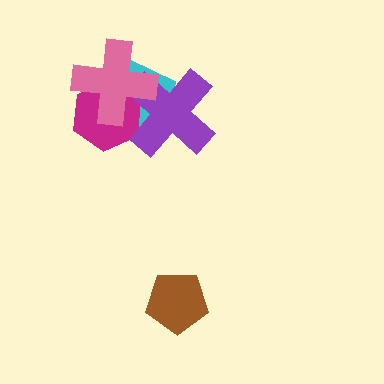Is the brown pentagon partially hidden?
No, no other shape covers it.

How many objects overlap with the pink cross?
3 objects overlap with the pink cross.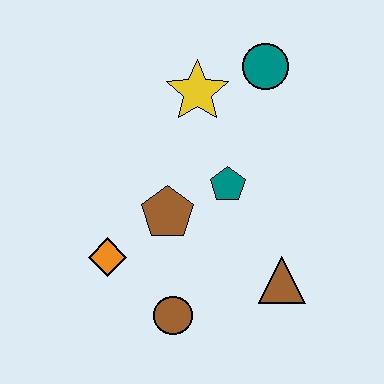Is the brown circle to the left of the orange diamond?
No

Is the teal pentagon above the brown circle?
Yes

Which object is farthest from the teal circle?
The brown circle is farthest from the teal circle.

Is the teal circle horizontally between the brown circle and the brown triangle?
Yes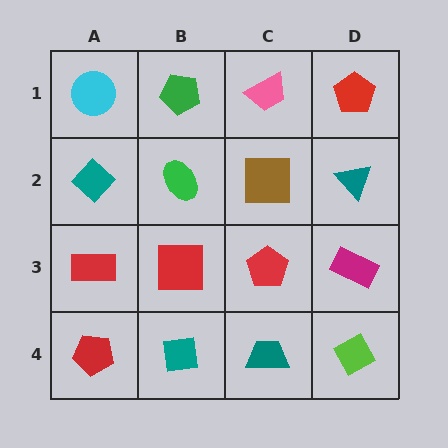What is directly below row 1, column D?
A teal triangle.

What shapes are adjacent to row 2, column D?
A red pentagon (row 1, column D), a magenta rectangle (row 3, column D), a brown square (row 2, column C).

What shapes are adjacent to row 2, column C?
A pink trapezoid (row 1, column C), a red pentagon (row 3, column C), a green ellipse (row 2, column B), a teal triangle (row 2, column D).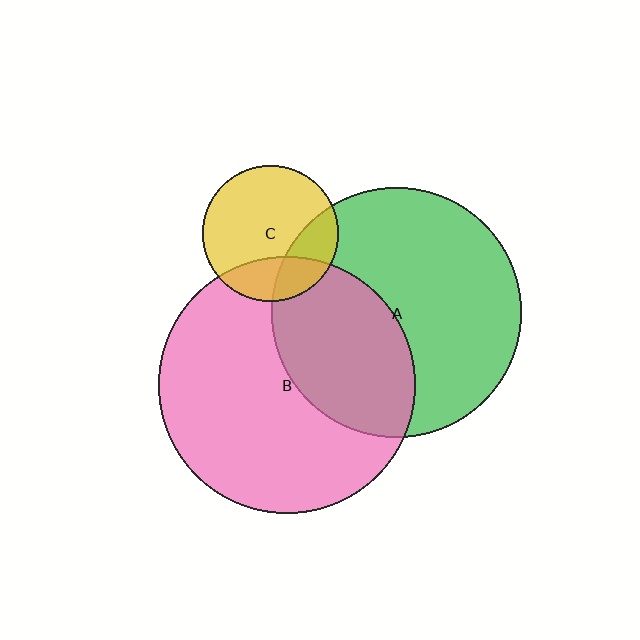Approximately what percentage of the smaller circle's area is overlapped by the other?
Approximately 25%.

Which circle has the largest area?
Circle B (pink).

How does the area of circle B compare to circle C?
Approximately 3.6 times.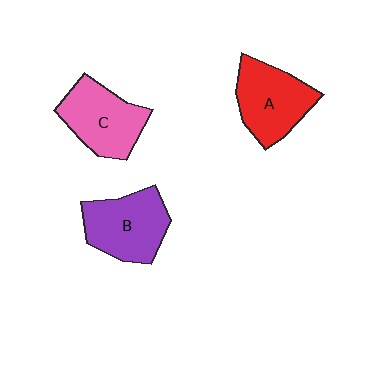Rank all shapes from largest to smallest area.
From largest to smallest: B (purple), A (red), C (pink).